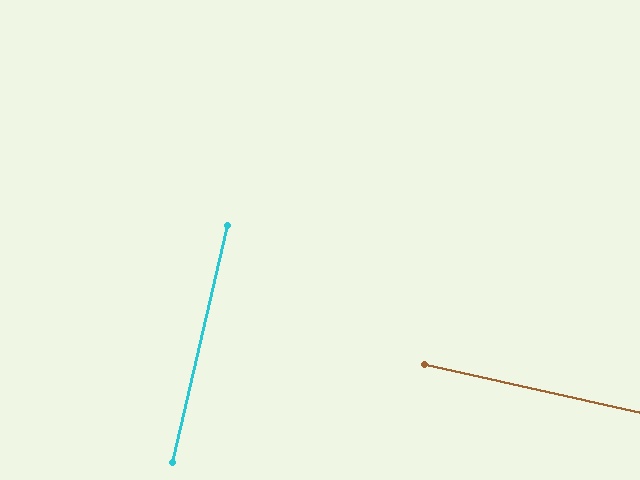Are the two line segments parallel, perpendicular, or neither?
Perpendicular — they meet at approximately 90°.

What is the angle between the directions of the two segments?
Approximately 90 degrees.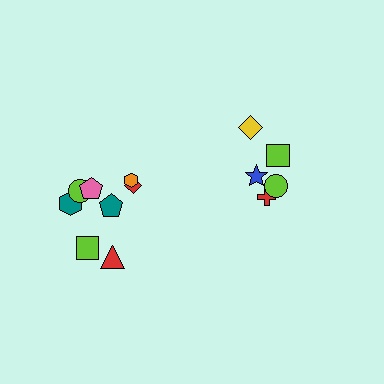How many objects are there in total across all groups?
There are 13 objects.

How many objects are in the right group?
There are 5 objects.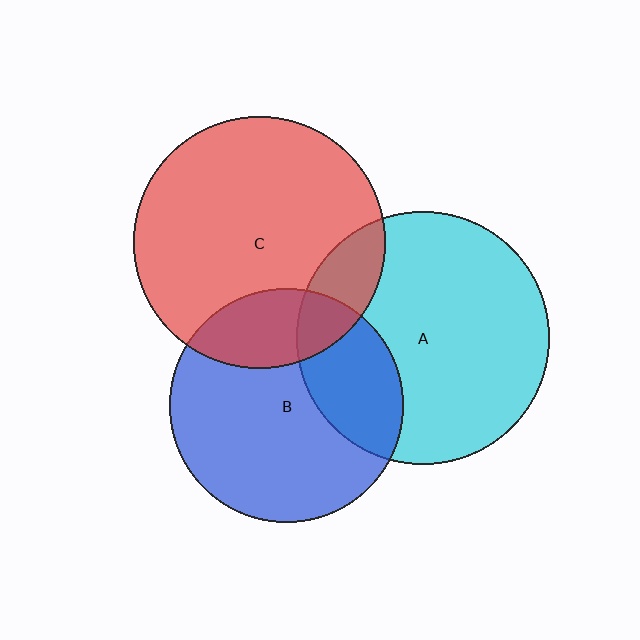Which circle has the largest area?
Circle A (cyan).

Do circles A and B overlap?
Yes.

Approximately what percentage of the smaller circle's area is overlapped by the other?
Approximately 30%.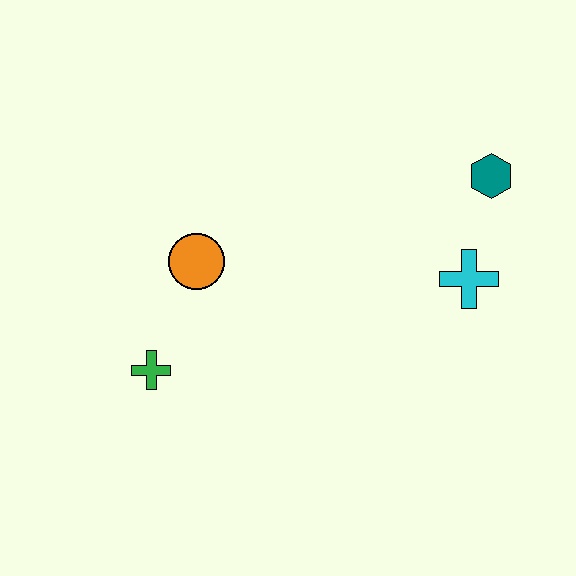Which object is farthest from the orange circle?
The teal hexagon is farthest from the orange circle.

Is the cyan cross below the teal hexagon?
Yes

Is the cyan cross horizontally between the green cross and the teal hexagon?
Yes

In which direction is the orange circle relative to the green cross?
The orange circle is above the green cross.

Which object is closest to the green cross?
The orange circle is closest to the green cross.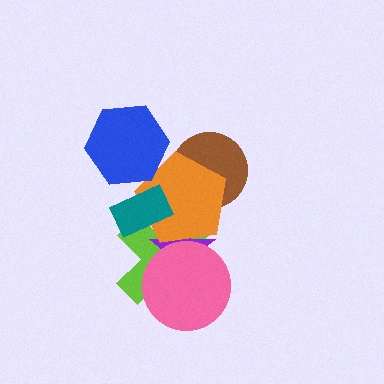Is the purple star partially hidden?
Yes, it is partially covered by another shape.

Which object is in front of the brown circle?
The orange pentagon is in front of the brown circle.